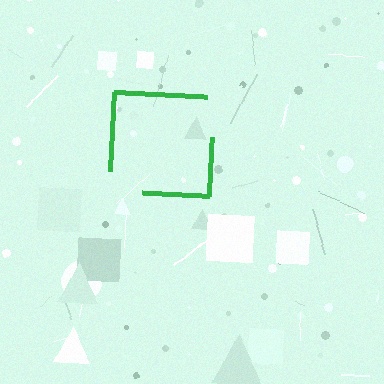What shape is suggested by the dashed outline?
The dashed outline suggests a square.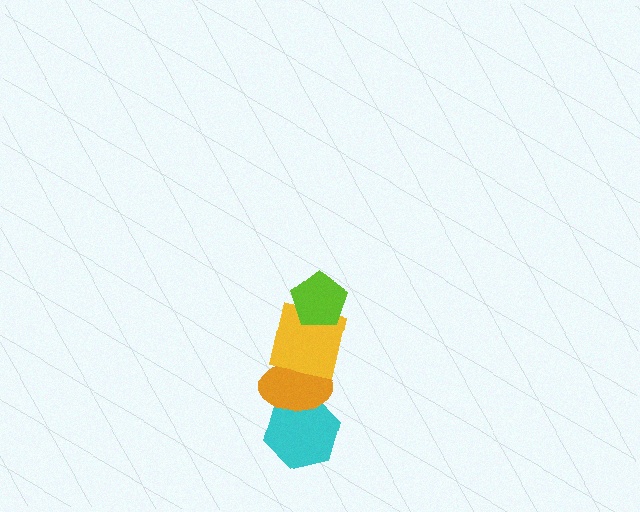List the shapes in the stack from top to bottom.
From top to bottom: the lime pentagon, the yellow square, the orange ellipse, the cyan hexagon.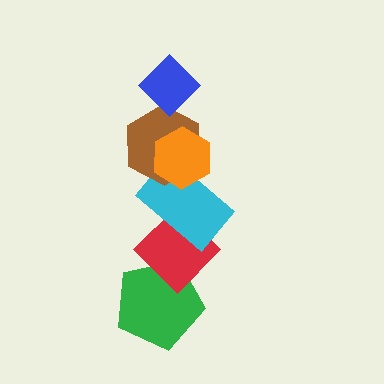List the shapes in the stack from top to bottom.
From top to bottom: the blue diamond, the orange hexagon, the brown hexagon, the cyan rectangle, the red diamond, the green pentagon.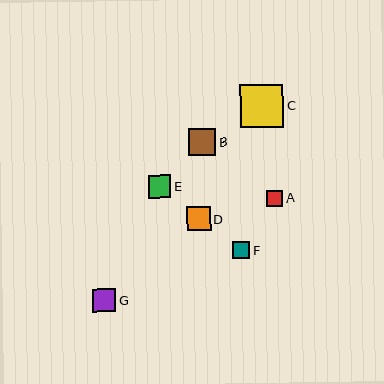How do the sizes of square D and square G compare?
Square D and square G are approximately the same size.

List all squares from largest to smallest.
From largest to smallest: C, B, D, G, E, F, A.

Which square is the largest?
Square C is the largest with a size of approximately 43 pixels.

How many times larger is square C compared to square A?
Square C is approximately 2.6 times the size of square A.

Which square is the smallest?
Square A is the smallest with a size of approximately 16 pixels.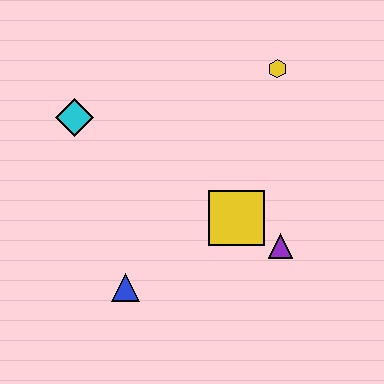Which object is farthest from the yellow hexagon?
The blue triangle is farthest from the yellow hexagon.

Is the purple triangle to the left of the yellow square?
No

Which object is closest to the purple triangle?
The yellow square is closest to the purple triangle.